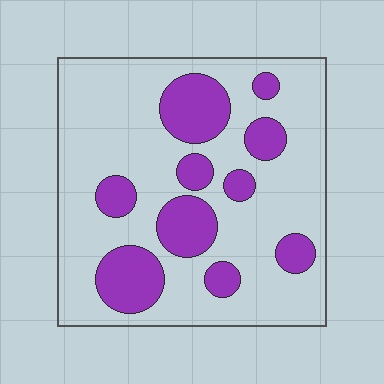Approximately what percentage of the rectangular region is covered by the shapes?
Approximately 25%.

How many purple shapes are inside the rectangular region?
10.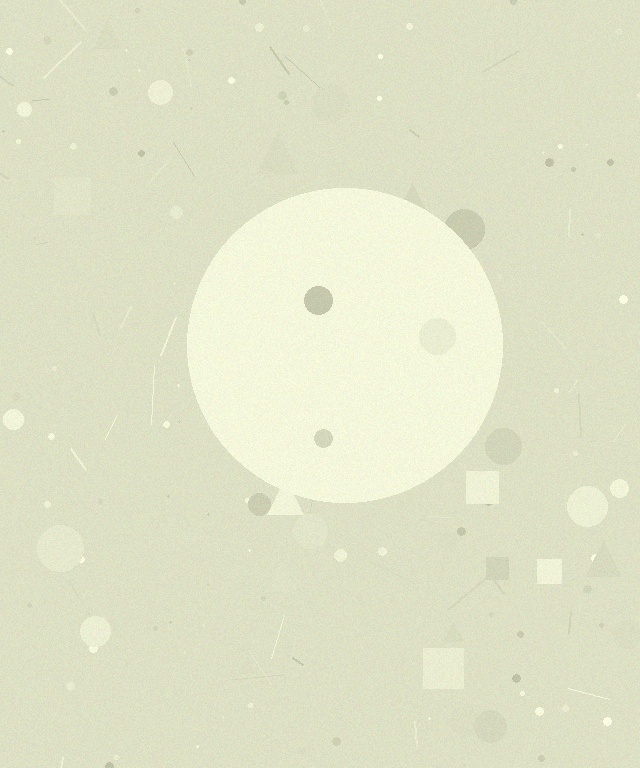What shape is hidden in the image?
A circle is hidden in the image.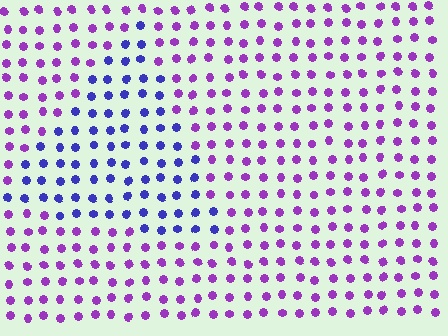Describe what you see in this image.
The image is filled with small purple elements in a uniform arrangement. A triangle-shaped region is visible where the elements are tinted to a slightly different hue, forming a subtle color boundary.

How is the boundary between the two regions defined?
The boundary is defined purely by a slight shift in hue (about 43 degrees). Spacing, size, and orientation are identical on both sides.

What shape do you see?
I see a triangle.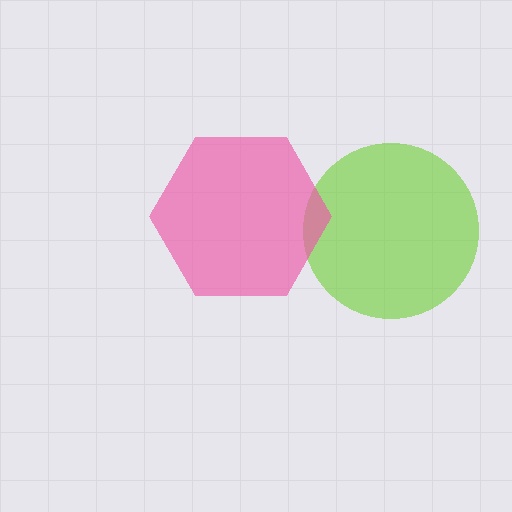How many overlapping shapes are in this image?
There are 2 overlapping shapes in the image.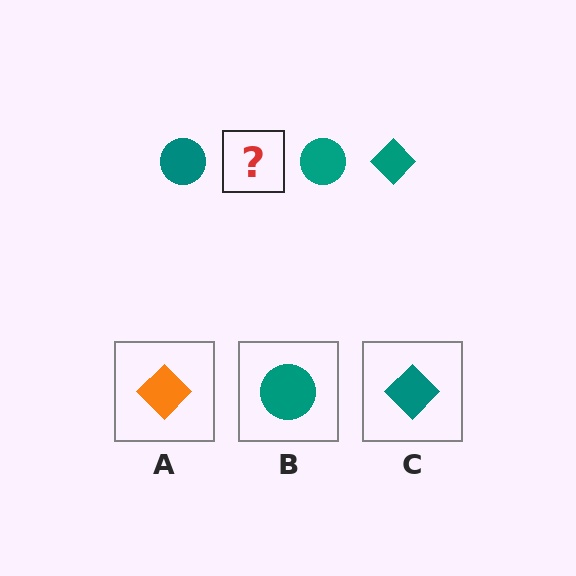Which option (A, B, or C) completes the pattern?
C.